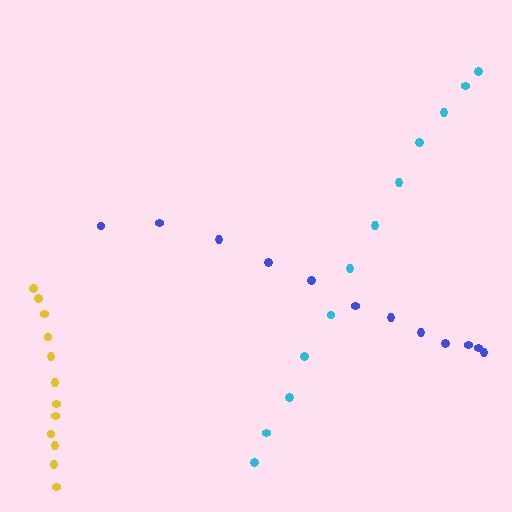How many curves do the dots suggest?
There are 3 distinct paths.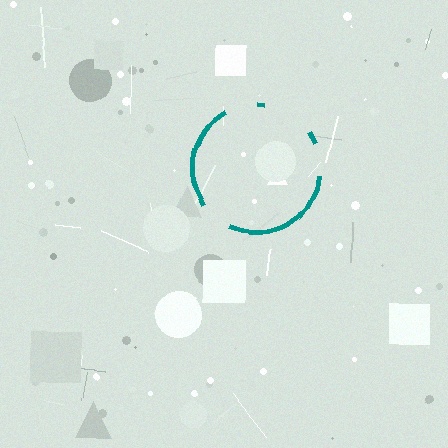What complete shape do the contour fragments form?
The contour fragments form a circle.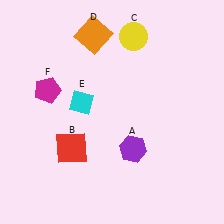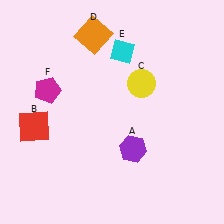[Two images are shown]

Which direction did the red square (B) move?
The red square (B) moved left.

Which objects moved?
The objects that moved are: the red square (B), the yellow circle (C), the cyan diamond (E).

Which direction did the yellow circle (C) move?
The yellow circle (C) moved down.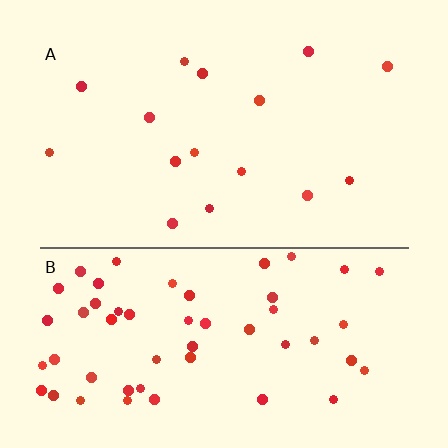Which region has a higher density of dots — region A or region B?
B (the bottom).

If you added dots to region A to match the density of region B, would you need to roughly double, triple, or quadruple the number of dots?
Approximately quadruple.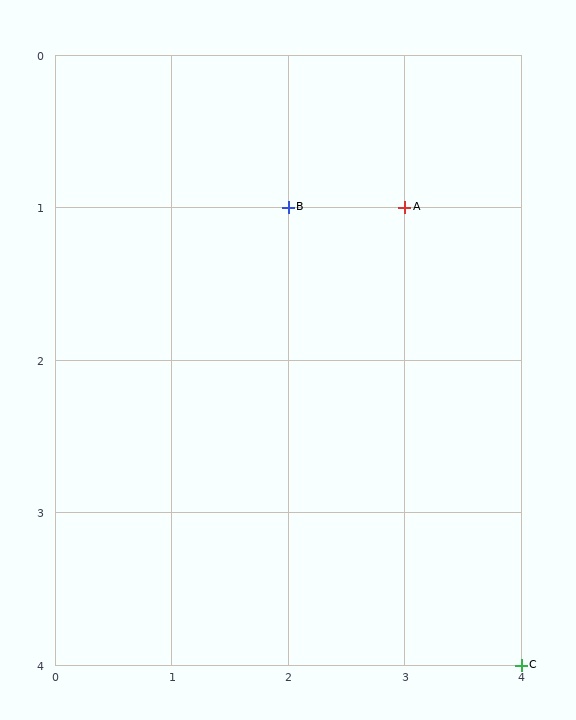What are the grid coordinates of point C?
Point C is at grid coordinates (4, 4).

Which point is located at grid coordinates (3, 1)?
Point A is at (3, 1).